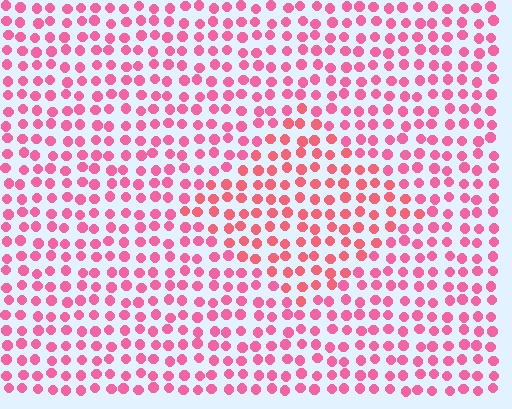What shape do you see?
I see a diamond.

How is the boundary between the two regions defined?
The boundary is defined purely by a slight shift in hue (about 19 degrees). Spacing, size, and orientation are identical on both sides.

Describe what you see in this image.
The image is filled with small pink elements in a uniform arrangement. A diamond-shaped region is visible where the elements are tinted to a slightly different hue, forming a subtle color boundary.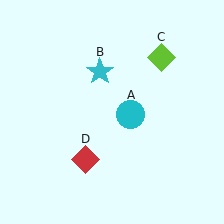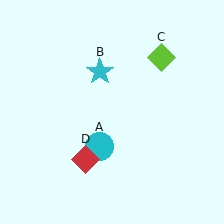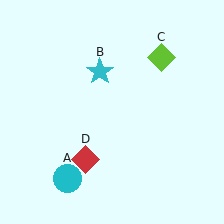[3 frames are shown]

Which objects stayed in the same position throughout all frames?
Cyan star (object B) and lime diamond (object C) and red diamond (object D) remained stationary.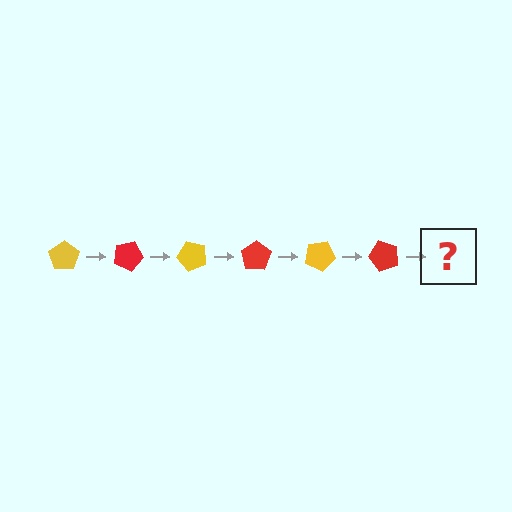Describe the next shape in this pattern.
It should be a yellow pentagon, rotated 150 degrees from the start.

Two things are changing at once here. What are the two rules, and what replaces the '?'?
The two rules are that it rotates 25 degrees each step and the color cycles through yellow and red. The '?' should be a yellow pentagon, rotated 150 degrees from the start.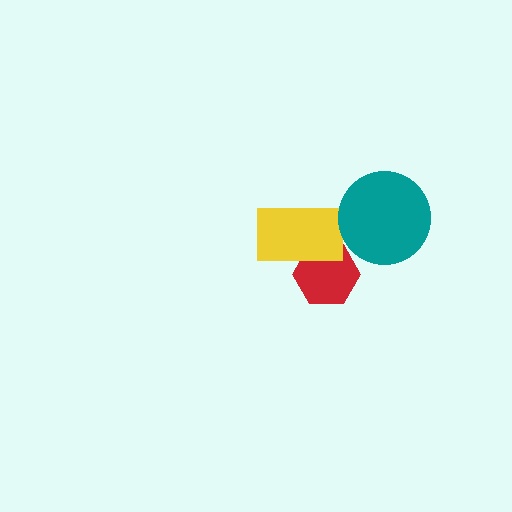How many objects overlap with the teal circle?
0 objects overlap with the teal circle.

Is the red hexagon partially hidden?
Yes, it is partially covered by another shape.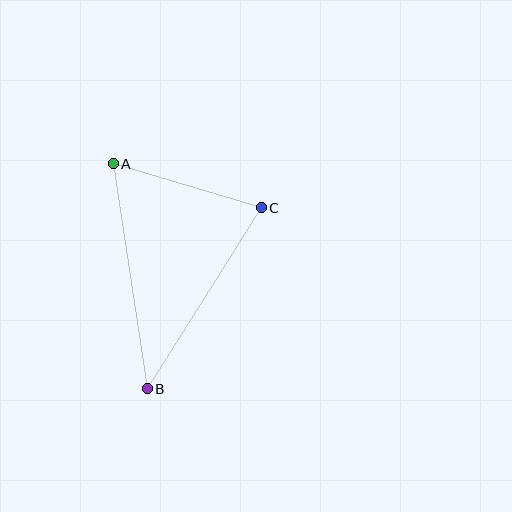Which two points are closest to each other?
Points A and C are closest to each other.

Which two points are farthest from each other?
Points A and B are farthest from each other.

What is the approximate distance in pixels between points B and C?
The distance between B and C is approximately 214 pixels.